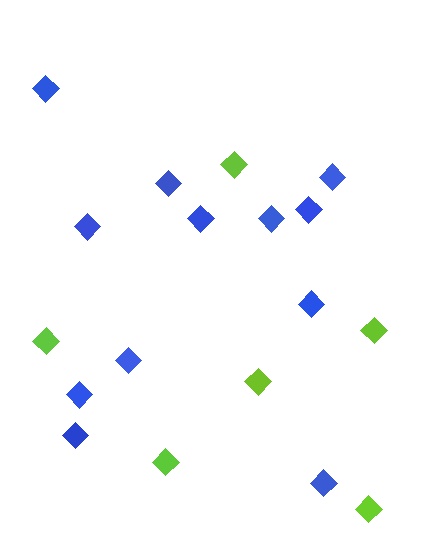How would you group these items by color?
There are 2 groups: one group of lime diamonds (6) and one group of blue diamonds (12).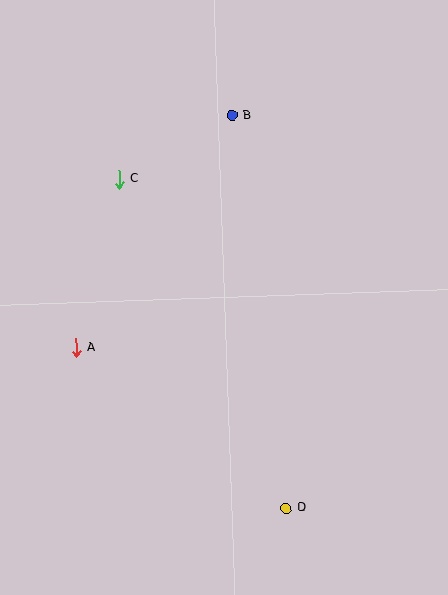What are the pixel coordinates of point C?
Point C is at (119, 179).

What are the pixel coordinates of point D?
Point D is at (286, 508).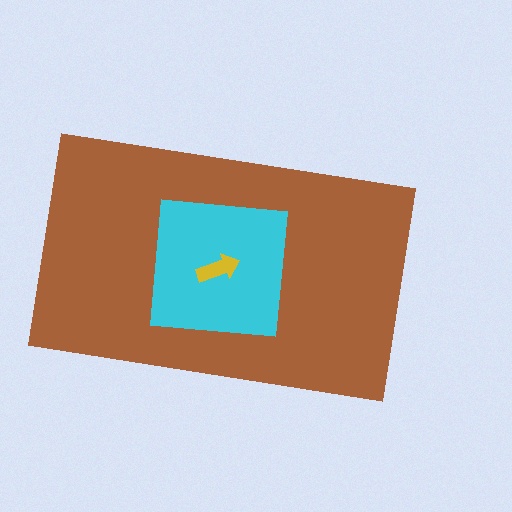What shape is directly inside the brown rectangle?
The cyan square.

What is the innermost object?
The yellow arrow.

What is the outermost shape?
The brown rectangle.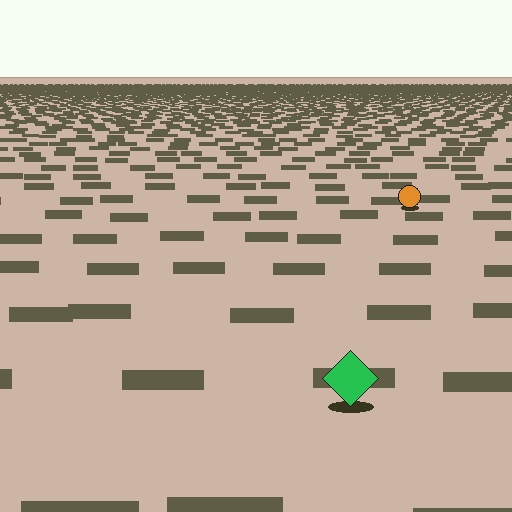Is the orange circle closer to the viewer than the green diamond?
No. The green diamond is closer — you can tell from the texture gradient: the ground texture is coarser near it.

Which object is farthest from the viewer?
The orange circle is farthest from the viewer. It appears smaller and the ground texture around it is denser.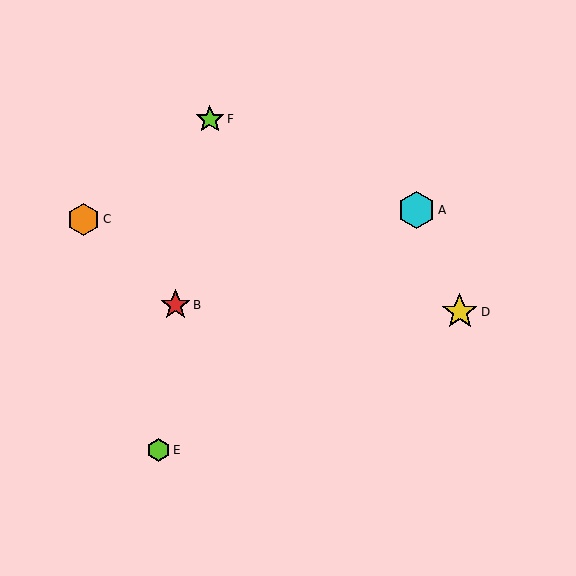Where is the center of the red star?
The center of the red star is at (175, 305).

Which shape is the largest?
The cyan hexagon (labeled A) is the largest.